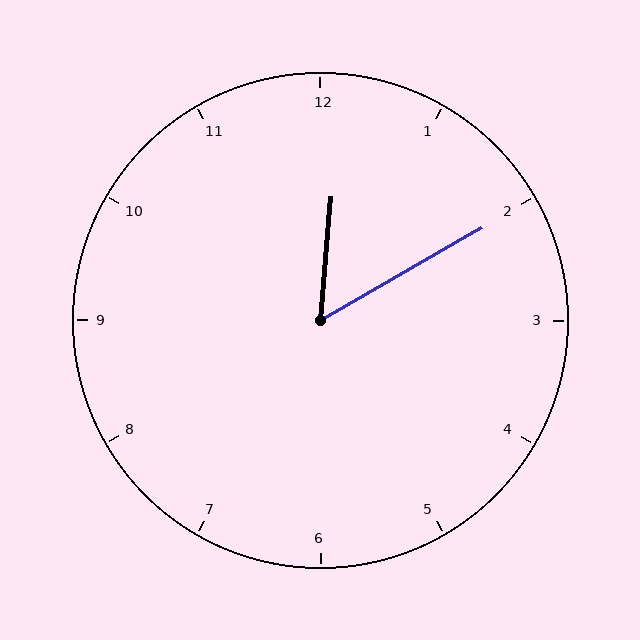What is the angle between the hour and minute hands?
Approximately 55 degrees.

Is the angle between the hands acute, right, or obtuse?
It is acute.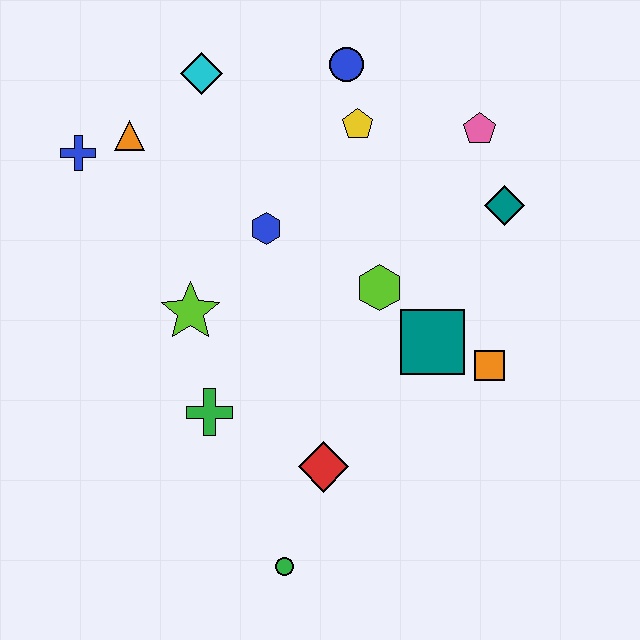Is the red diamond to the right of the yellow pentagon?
No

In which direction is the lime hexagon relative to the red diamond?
The lime hexagon is above the red diamond.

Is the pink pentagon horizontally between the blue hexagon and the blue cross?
No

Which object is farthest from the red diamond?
The cyan diamond is farthest from the red diamond.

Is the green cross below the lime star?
Yes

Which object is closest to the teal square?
The orange square is closest to the teal square.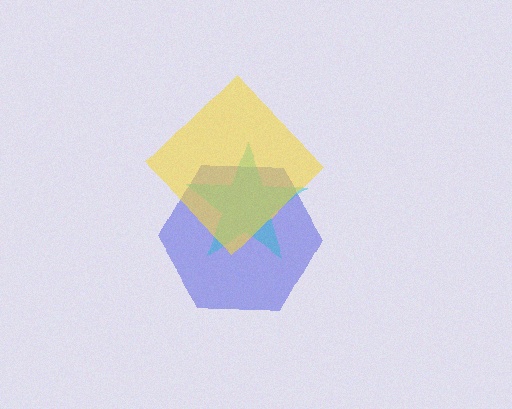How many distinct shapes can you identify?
There are 3 distinct shapes: a blue hexagon, a cyan star, a yellow diamond.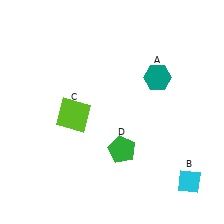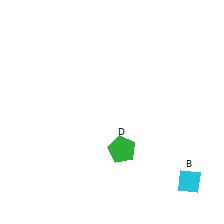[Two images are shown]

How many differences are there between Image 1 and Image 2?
There are 2 differences between the two images.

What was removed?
The teal hexagon (A), the lime square (C) were removed in Image 2.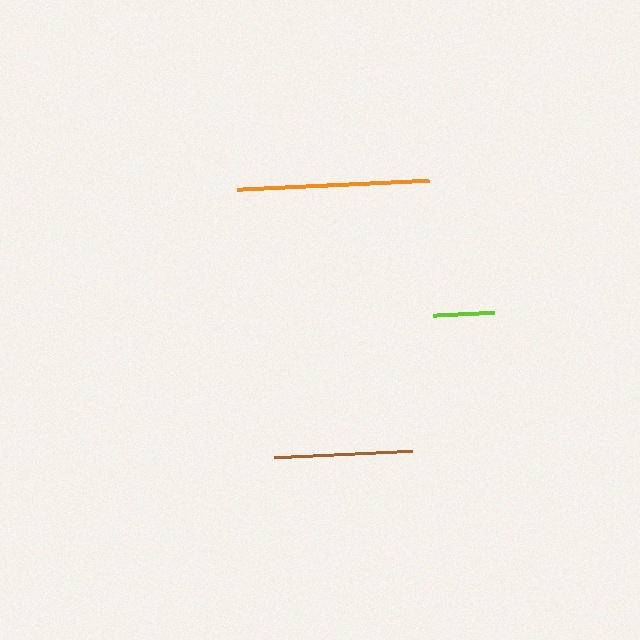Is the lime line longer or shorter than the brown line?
The brown line is longer than the lime line.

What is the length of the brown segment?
The brown segment is approximately 138 pixels long.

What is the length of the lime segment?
The lime segment is approximately 61 pixels long.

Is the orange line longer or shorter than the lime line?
The orange line is longer than the lime line.